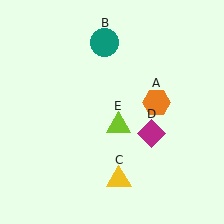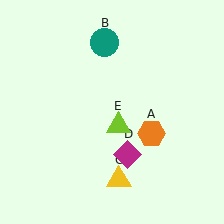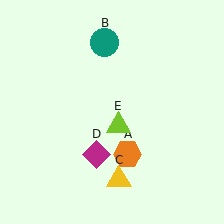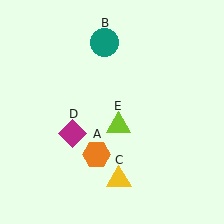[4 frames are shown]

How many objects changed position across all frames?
2 objects changed position: orange hexagon (object A), magenta diamond (object D).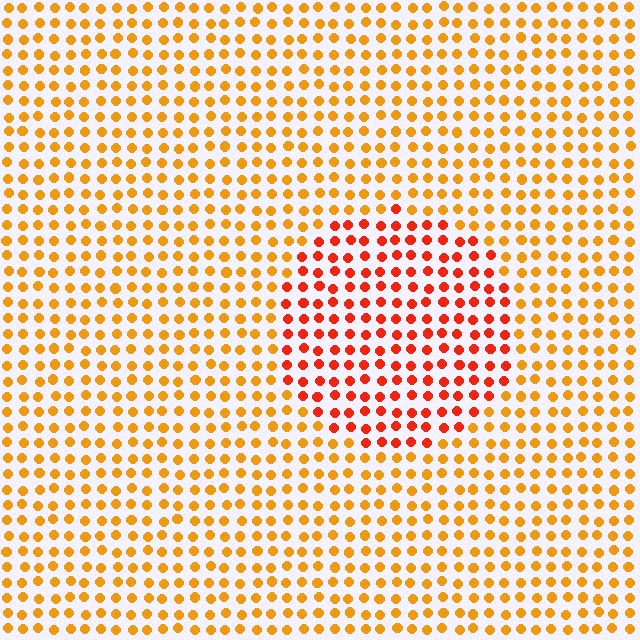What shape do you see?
I see a circle.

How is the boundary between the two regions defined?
The boundary is defined purely by a slight shift in hue (about 32 degrees). Spacing, size, and orientation are identical on both sides.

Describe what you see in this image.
The image is filled with small orange elements in a uniform arrangement. A circle-shaped region is visible where the elements are tinted to a slightly different hue, forming a subtle color boundary.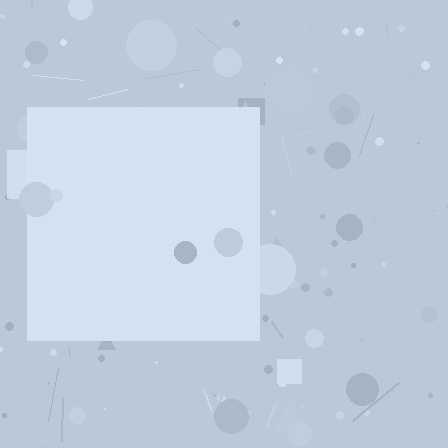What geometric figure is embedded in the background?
A square is embedded in the background.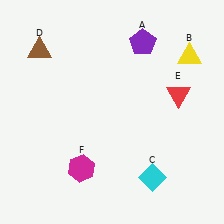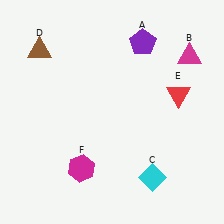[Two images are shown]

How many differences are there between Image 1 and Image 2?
There is 1 difference between the two images.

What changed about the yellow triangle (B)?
In Image 1, B is yellow. In Image 2, it changed to magenta.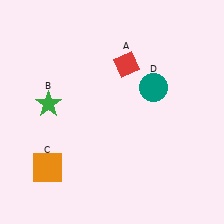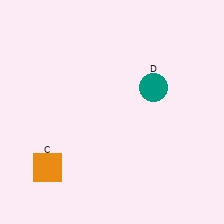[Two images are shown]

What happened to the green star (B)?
The green star (B) was removed in Image 2. It was in the top-left area of Image 1.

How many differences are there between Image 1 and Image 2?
There are 2 differences between the two images.